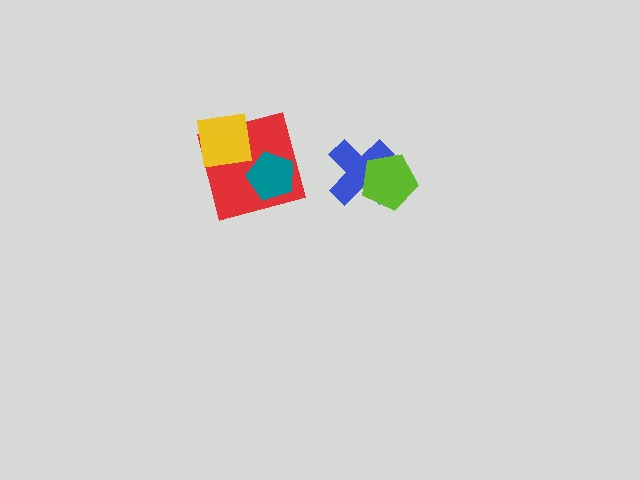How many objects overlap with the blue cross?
1 object overlaps with the blue cross.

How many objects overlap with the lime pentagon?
1 object overlaps with the lime pentagon.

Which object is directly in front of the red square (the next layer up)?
The teal pentagon is directly in front of the red square.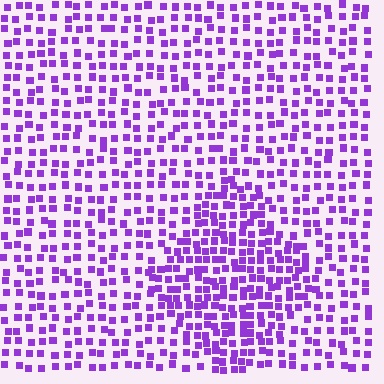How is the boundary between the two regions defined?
The boundary is defined by a change in element density (approximately 1.7x ratio). All elements are the same color, size, and shape.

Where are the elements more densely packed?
The elements are more densely packed inside the diamond boundary.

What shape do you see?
I see a diamond.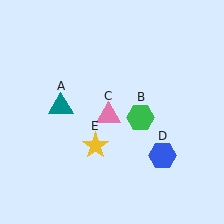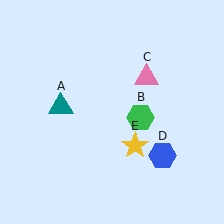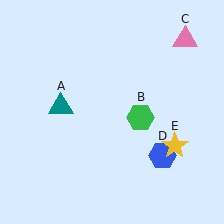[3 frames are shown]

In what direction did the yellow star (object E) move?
The yellow star (object E) moved right.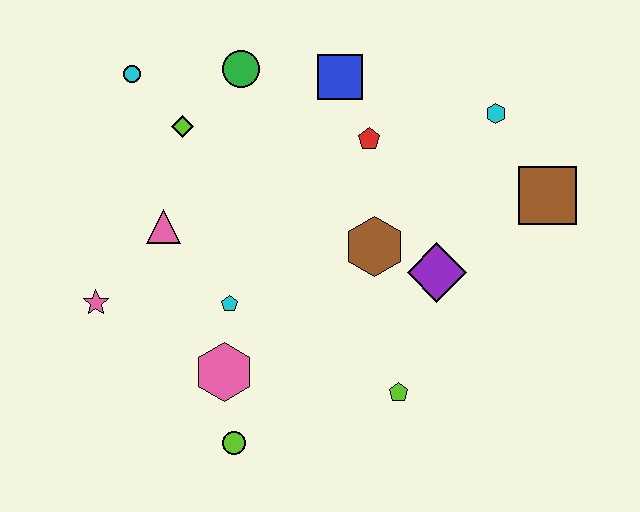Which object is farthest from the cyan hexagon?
The pink star is farthest from the cyan hexagon.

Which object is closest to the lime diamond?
The cyan circle is closest to the lime diamond.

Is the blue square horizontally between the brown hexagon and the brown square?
No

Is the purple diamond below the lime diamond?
Yes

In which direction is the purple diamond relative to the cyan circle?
The purple diamond is to the right of the cyan circle.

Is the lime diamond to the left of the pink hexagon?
Yes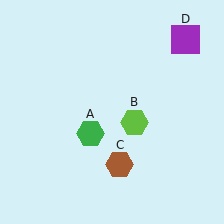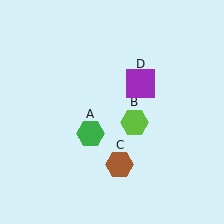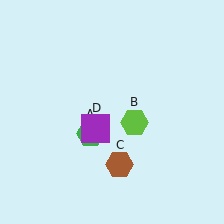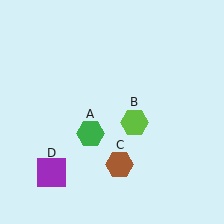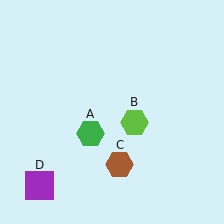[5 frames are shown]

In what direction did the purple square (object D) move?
The purple square (object D) moved down and to the left.